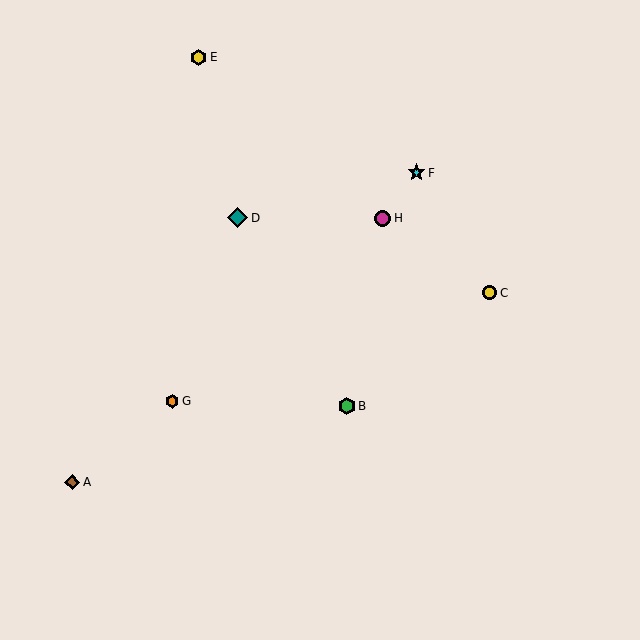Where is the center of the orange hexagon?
The center of the orange hexagon is at (172, 401).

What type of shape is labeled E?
Shape E is a yellow hexagon.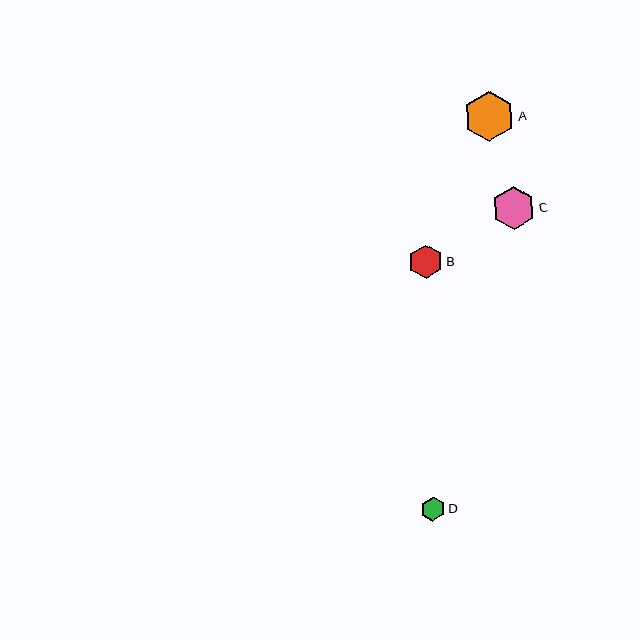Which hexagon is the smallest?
Hexagon D is the smallest with a size of approximately 24 pixels.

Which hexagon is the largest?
Hexagon A is the largest with a size of approximately 51 pixels.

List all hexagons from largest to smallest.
From largest to smallest: A, C, B, D.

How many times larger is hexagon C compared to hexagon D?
Hexagon C is approximately 1.8 times the size of hexagon D.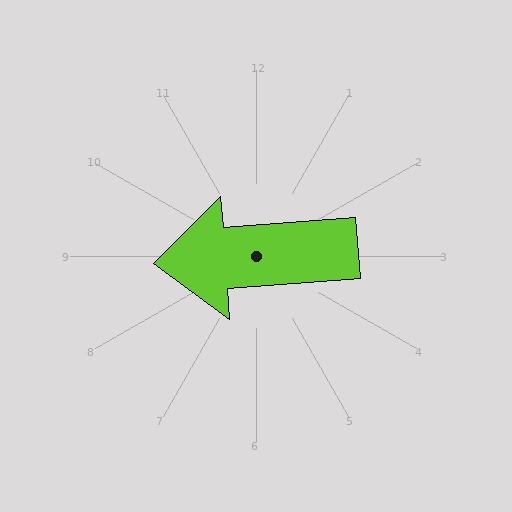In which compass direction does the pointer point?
West.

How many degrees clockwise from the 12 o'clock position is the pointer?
Approximately 266 degrees.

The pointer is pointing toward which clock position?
Roughly 9 o'clock.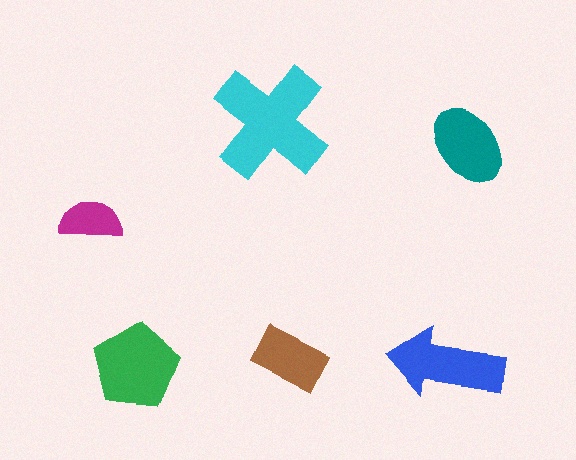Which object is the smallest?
The magenta semicircle.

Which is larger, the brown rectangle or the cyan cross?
The cyan cross.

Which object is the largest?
The cyan cross.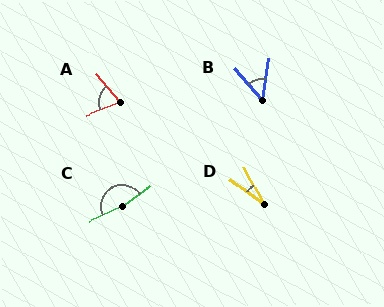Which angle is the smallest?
D, at approximately 27 degrees.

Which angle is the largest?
C, at approximately 170 degrees.